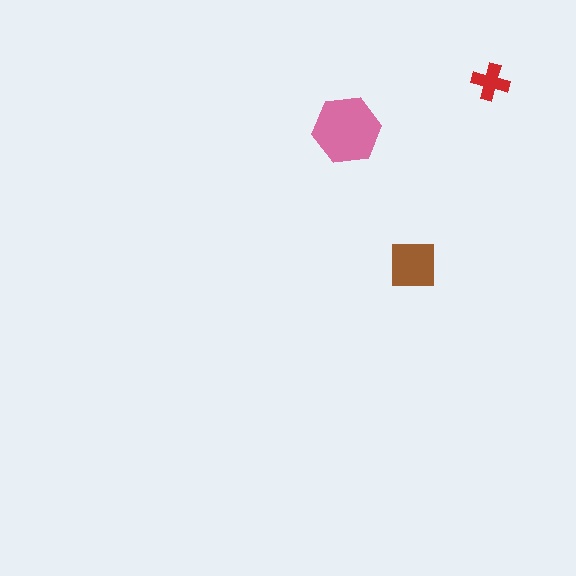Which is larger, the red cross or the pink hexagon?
The pink hexagon.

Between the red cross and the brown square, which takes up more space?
The brown square.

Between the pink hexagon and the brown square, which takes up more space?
The pink hexagon.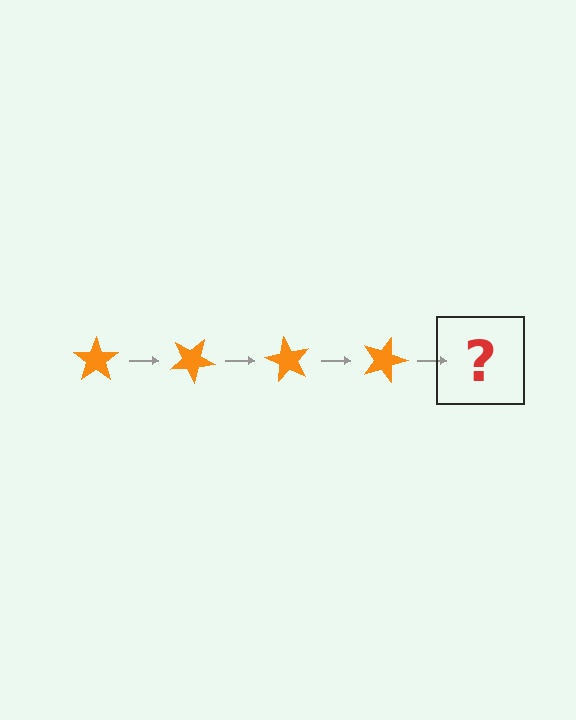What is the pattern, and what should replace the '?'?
The pattern is that the star rotates 30 degrees each step. The '?' should be an orange star rotated 120 degrees.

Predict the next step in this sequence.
The next step is an orange star rotated 120 degrees.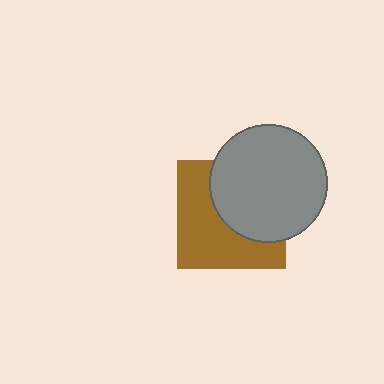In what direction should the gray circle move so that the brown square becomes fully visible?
The gray circle should move toward the upper-right. That is the shortest direction to clear the overlap and leave the brown square fully visible.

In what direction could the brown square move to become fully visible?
The brown square could move toward the lower-left. That would shift it out from behind the gray circle entirely.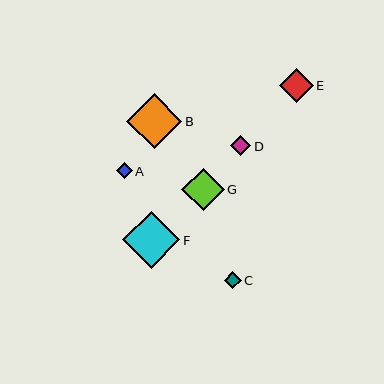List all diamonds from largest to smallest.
From largest to smallest: F, B, G, E, D, C, A.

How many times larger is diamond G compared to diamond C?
Diamond G is approximately 2.5 times the size of diamond C.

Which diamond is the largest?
Diamond F is the largest with a size of approximately 57 pixels.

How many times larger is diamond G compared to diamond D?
Diamond G is approximately 2.1 times the size of diamond D.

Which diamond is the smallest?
Diamond A is the smallest with a size of approximately 16 pixels.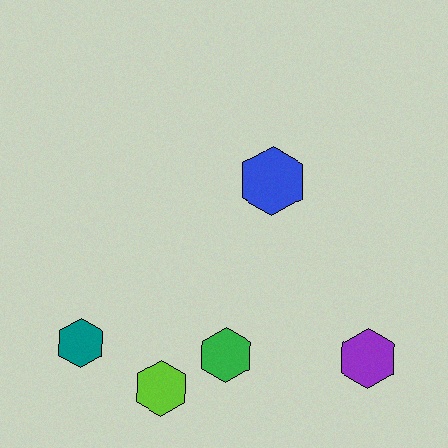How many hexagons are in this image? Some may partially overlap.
There are 5 hexagons.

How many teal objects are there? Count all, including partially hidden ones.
There is 1 teal object.